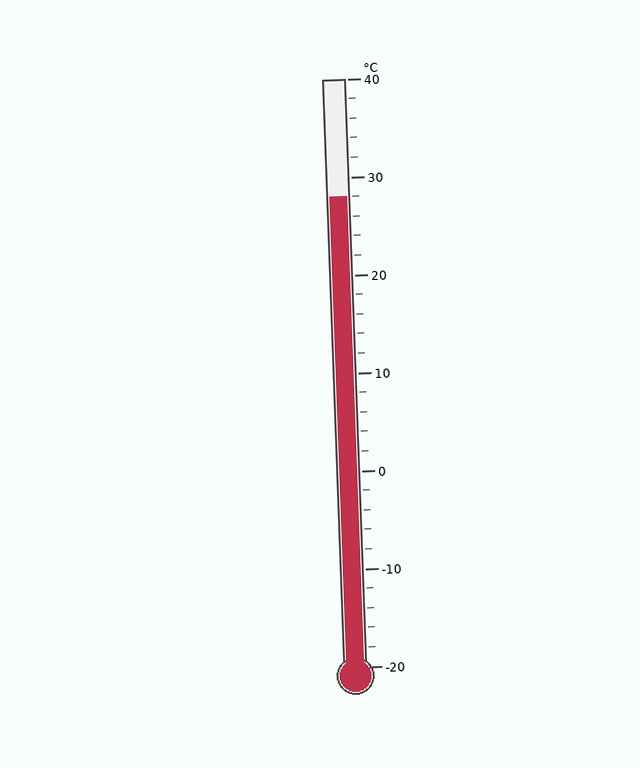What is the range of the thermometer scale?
The thermometer scale ranges from -20°C to 40°C.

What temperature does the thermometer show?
The thermometer shows approximately 28°C.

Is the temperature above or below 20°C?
The temperature is above 20°C.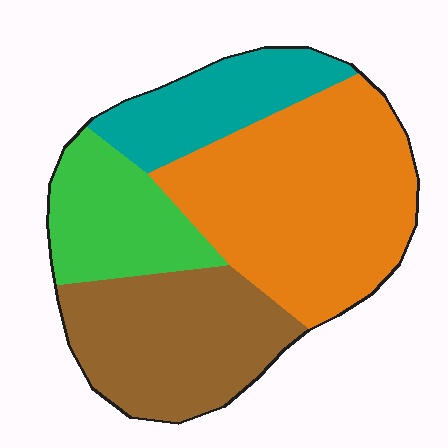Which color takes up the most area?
Orange, at roughly 40%.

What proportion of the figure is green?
Green takes up less than a quarter of the figure.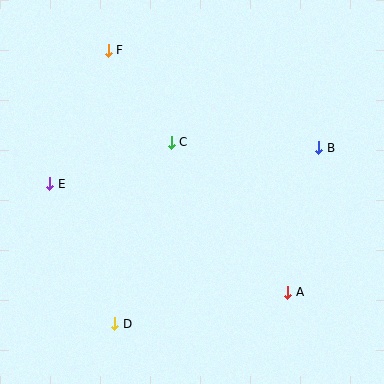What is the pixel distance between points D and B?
The distance between D and B is 269 pixels.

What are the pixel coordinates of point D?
Point D is at (115, 324).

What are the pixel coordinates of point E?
Point E is at (50, 184).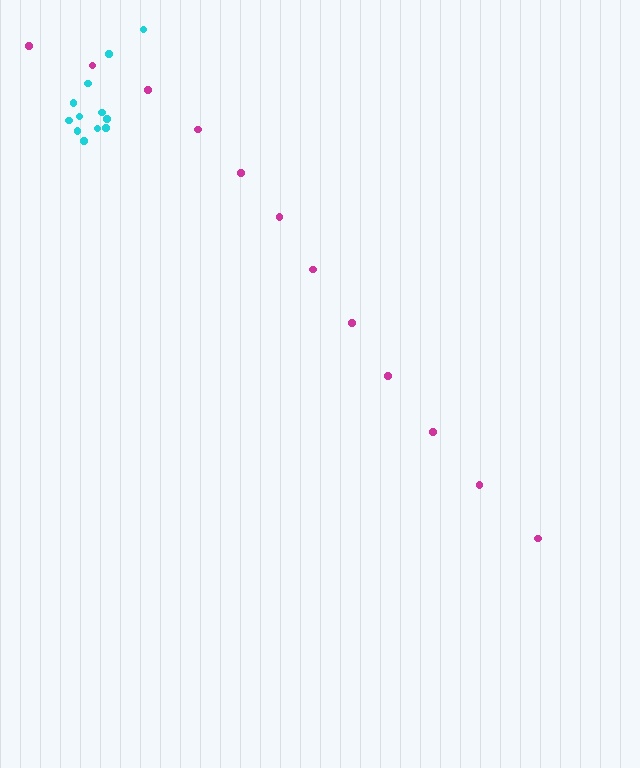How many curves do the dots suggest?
There are 2 distinct paths.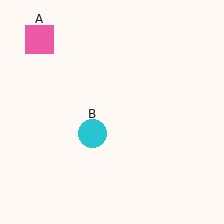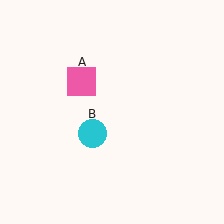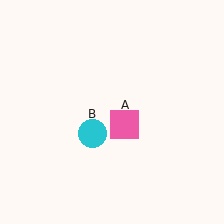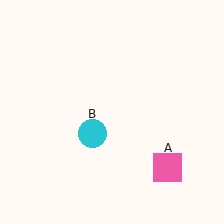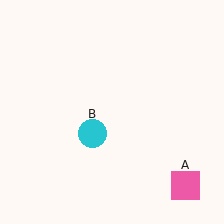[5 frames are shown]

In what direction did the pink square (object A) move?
The pink square (object A) moved down and to the right.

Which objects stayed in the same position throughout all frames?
Cyan circle (object B) remained stationary.